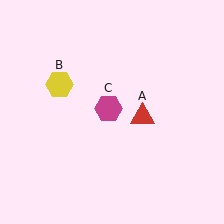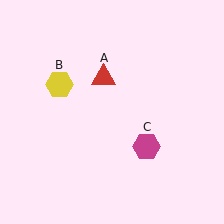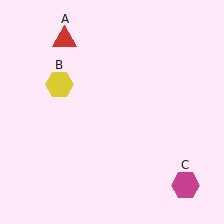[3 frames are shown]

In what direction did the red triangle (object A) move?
The red triangle (object A) moved up and to the left.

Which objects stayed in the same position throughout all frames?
Yellow hexagon (object B) remained stationary.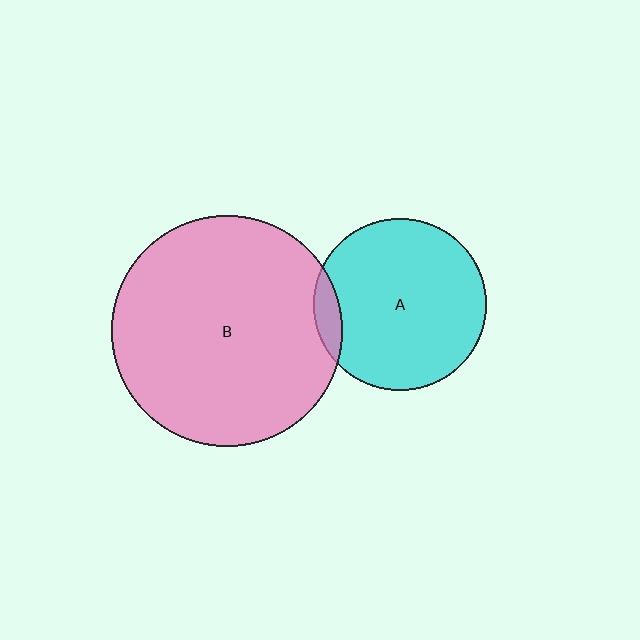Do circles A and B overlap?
Yes.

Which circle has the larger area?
Circle B (pink).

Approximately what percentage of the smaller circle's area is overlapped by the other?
Approximately 10%.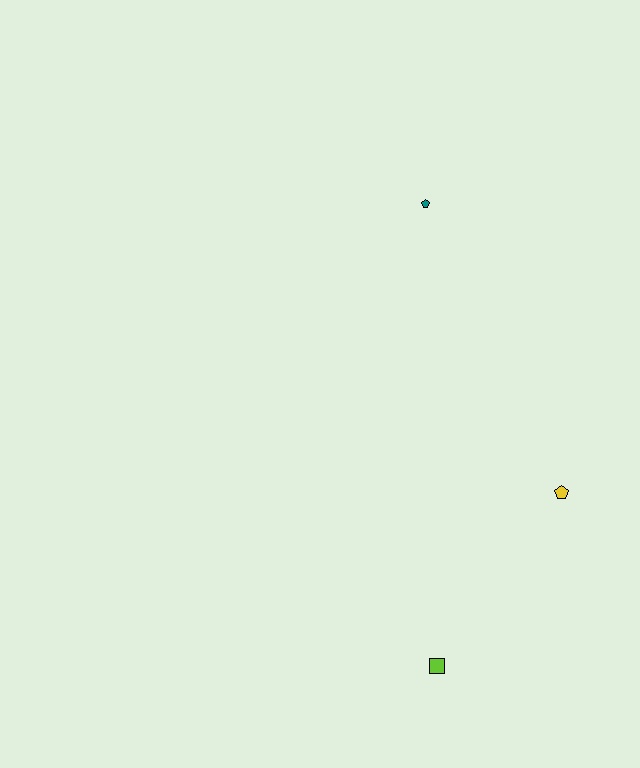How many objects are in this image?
There are 3 objects.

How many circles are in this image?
There are no circles.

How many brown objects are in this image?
There are no brown objects.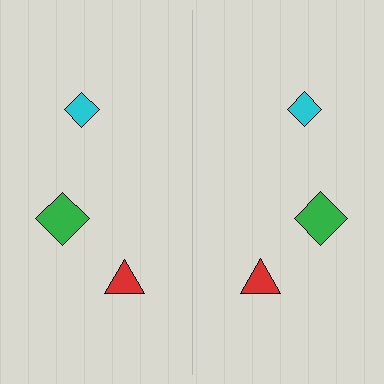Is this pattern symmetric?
Yes, this pattern has bilateral (reflection) symmetry.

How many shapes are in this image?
There are 6 shapes in this image.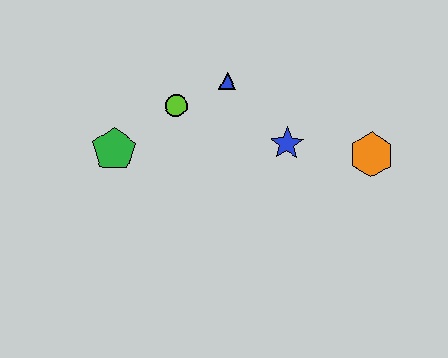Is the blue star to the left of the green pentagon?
No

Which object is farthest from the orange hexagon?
The green pentagon is farthest from the orange hexagon.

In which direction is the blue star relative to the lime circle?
The blue star is to the right of the lime circle.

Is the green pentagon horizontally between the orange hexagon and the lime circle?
No